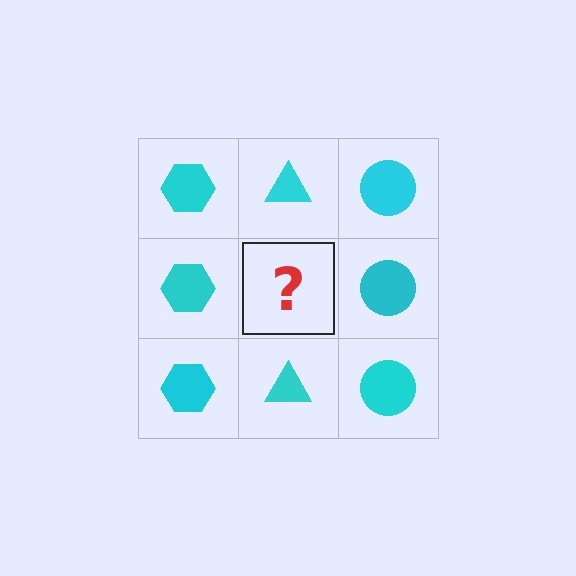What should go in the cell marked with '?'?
The missing cell should contain a cyan triangle.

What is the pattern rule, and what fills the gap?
The rule is that each column has a consistent shape. The gap should be filled with a cyan triangle.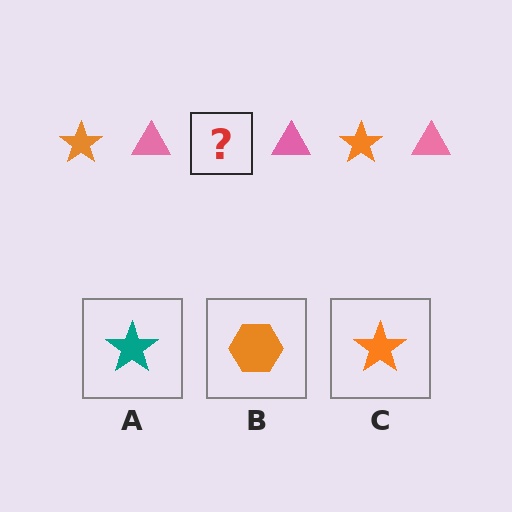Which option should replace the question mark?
Option C.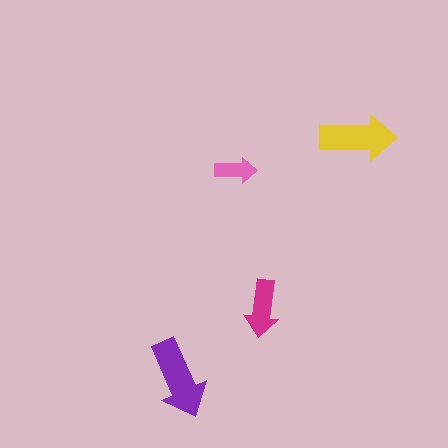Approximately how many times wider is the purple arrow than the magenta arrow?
About 1.5 times wider.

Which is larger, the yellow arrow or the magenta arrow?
The yellow one.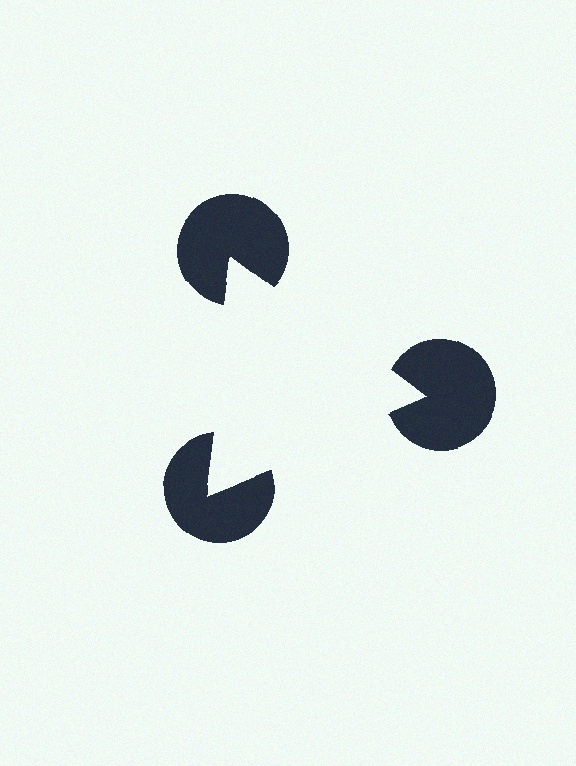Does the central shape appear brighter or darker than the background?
It typically appears slightly brighter than the background, even though no actual brightness change is drawn.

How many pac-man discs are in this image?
There are 3 — one at each vertex of the illusory triangle.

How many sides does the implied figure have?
3 sides.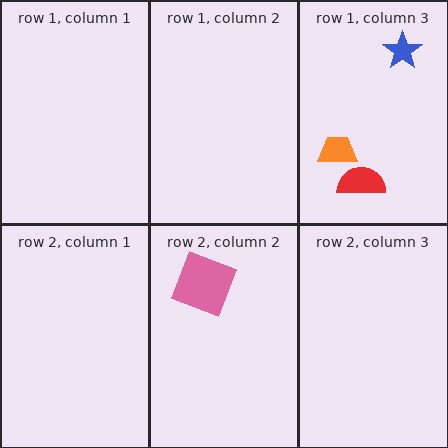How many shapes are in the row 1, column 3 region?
3.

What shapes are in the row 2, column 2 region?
The pink square.